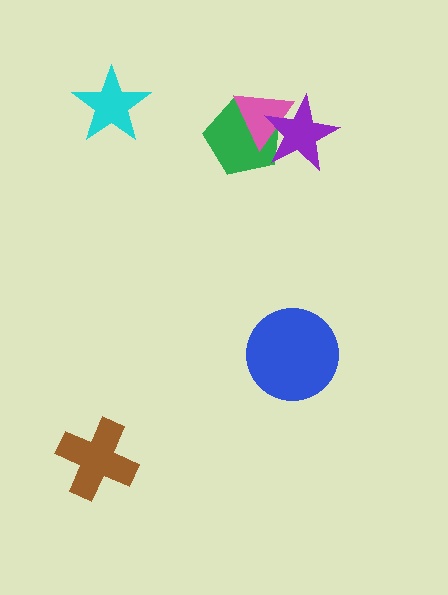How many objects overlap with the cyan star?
0 objects overlap with the cyan star.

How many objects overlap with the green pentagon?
2 objects overlap with the green pentagon.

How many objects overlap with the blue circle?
0 objects overlap with the blue circle.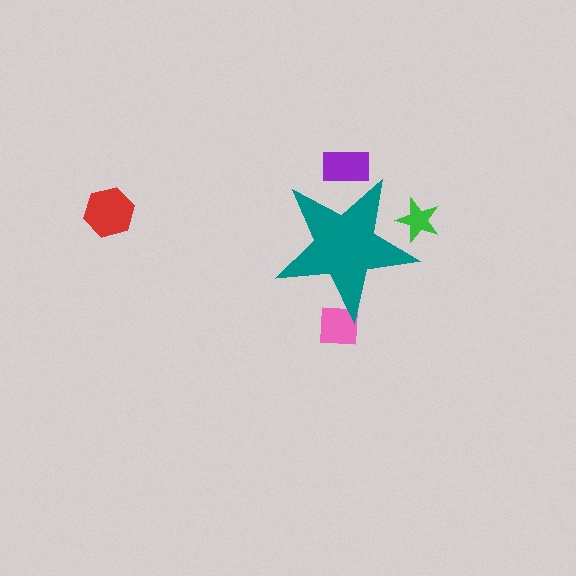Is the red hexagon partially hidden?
No, the red hexagon is fully visible.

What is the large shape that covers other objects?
A teal star.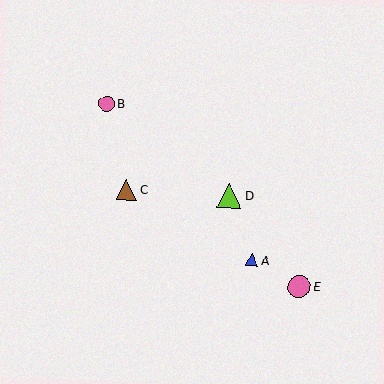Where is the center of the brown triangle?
The center of the brown triangle is at (127, 190).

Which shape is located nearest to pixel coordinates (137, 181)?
The brown triangle (labeled C) at (127, 190) is nearest to that location.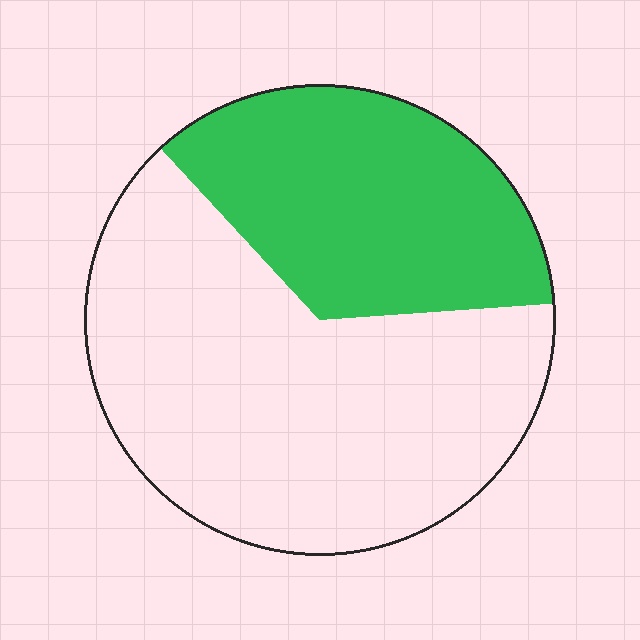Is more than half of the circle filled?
No.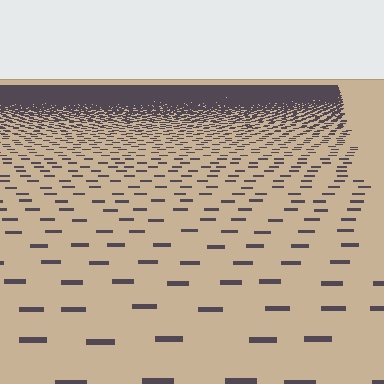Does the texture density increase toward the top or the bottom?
Density increases toward the top.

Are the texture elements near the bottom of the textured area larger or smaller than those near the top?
Larger. Near the bottom, elements are closer to the viewer and appear at a bigger on-screen size.